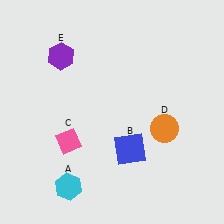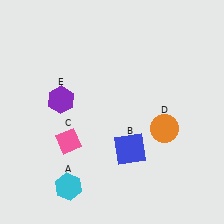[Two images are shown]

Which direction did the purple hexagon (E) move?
The purple hexagon (E) moved down.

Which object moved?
The purple hexagon (E) moved down.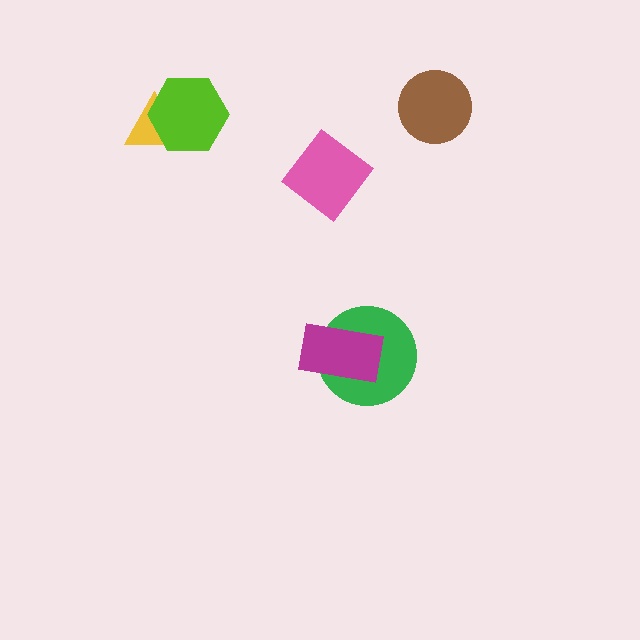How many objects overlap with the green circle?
1 object overlaps with the green circle.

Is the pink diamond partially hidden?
No, no other shape covers it.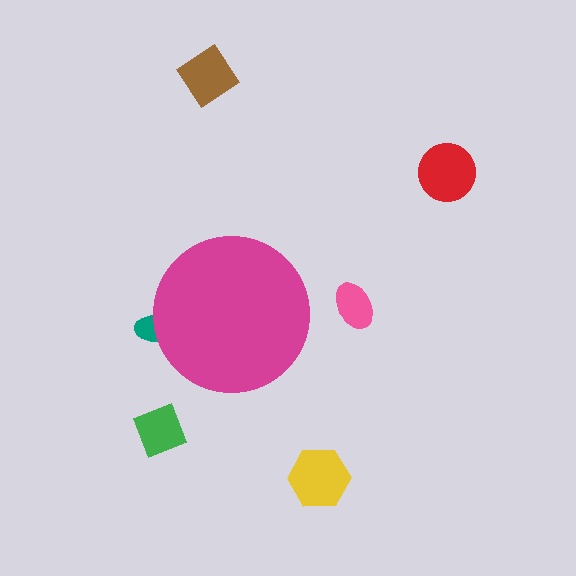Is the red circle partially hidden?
No, the red circle is fully visible.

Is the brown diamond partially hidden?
No, the brown diamond is fully visible.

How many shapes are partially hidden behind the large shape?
1 shape is partially hidden.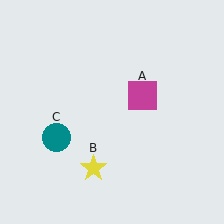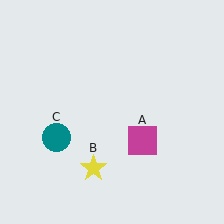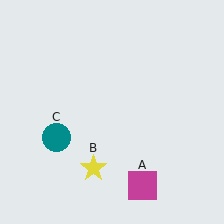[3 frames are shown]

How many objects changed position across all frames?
1 object changed position: magenta square (object A).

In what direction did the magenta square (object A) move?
The magenta square (object A) moved down.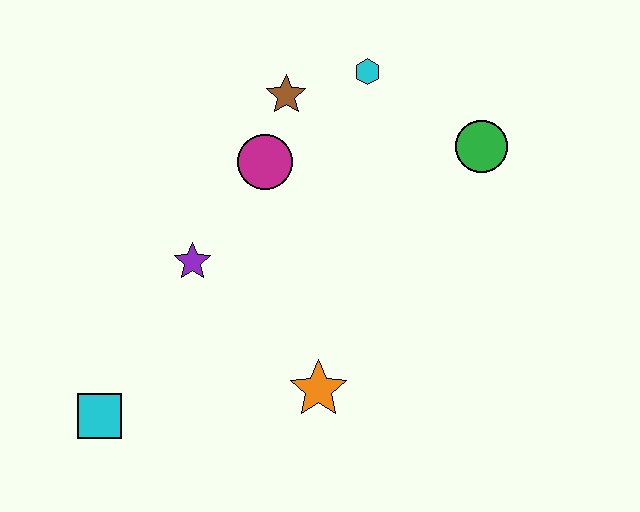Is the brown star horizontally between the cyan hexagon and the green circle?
No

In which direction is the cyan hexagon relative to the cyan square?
The cyan hexagon is above the cyan square.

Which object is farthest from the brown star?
The cyan square is farthest from the brown star.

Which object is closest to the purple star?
The magenta circle is closest to the purple star.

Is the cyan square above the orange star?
No